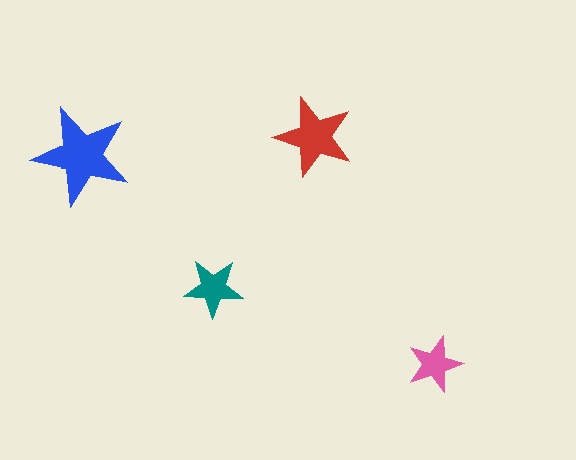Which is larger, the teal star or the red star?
The red one.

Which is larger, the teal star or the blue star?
The blue one.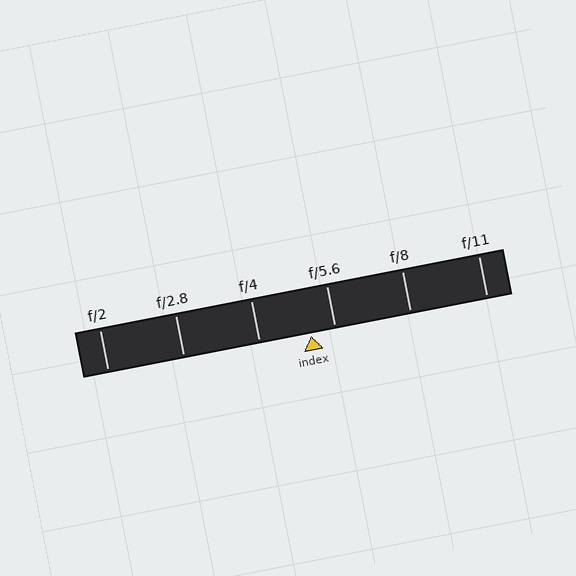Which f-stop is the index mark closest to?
The index mark is closest to f/5.6.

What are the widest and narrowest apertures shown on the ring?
The widest aperture shown is f/2 and the narrowest is f/11.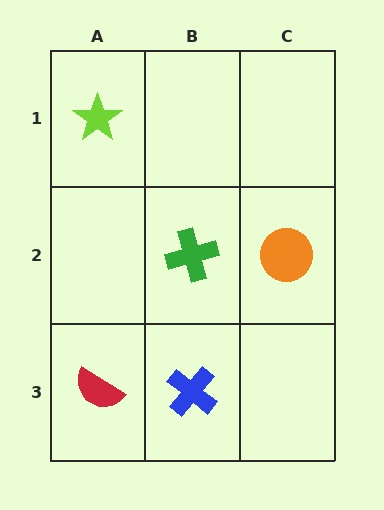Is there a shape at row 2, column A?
No, that cell is empty.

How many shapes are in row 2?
2 shapes.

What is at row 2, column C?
An orange circle.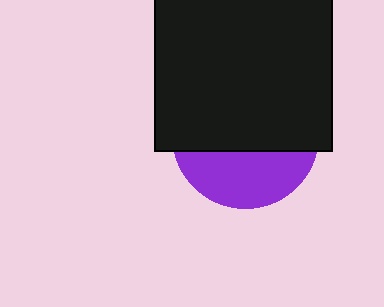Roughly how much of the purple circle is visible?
A small part of it is visible (roughly 36%).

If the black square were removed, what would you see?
You would see the complete purple circle.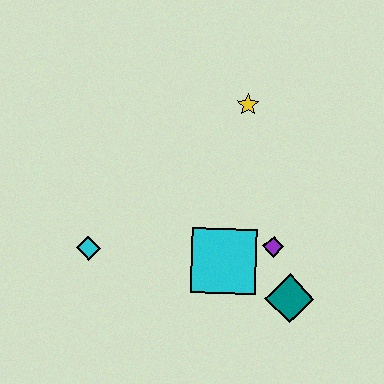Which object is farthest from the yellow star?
The cyan diamond is farthest from the yellow star.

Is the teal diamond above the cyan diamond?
No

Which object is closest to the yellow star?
The purple diamond is closest to the yellow star.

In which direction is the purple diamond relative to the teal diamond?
The purple diamond is above the teal diamond.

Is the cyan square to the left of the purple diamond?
Yes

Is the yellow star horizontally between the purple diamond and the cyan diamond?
Yes